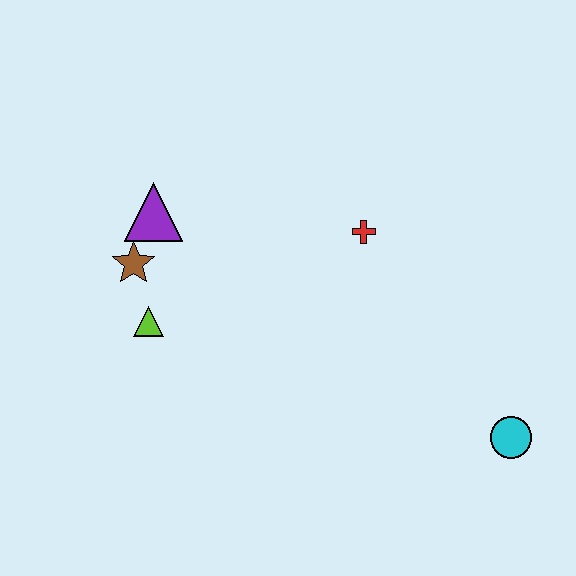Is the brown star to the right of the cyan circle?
No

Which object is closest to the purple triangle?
The brown star is closest to the purple triangle.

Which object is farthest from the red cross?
The cyan circle is farthest from the red cross.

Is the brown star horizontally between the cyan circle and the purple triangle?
No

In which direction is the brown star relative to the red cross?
The brown star is to the left of the red cross.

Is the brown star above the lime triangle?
Yes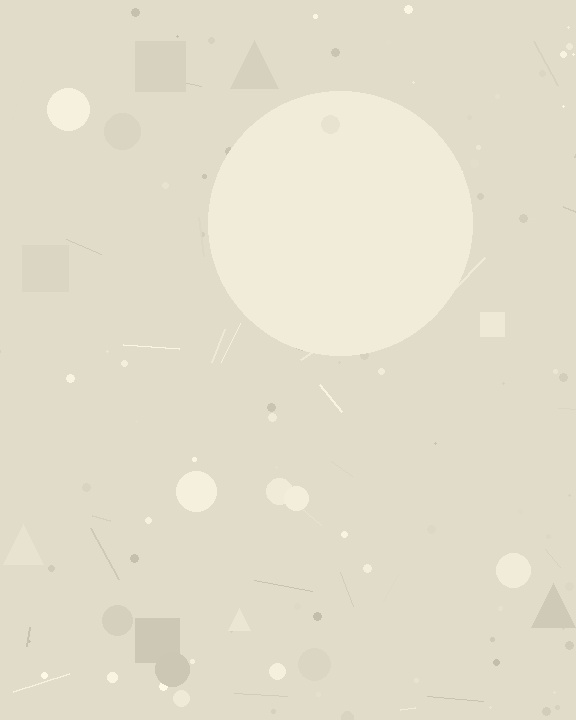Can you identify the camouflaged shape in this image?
The camouflaged shape is a circle.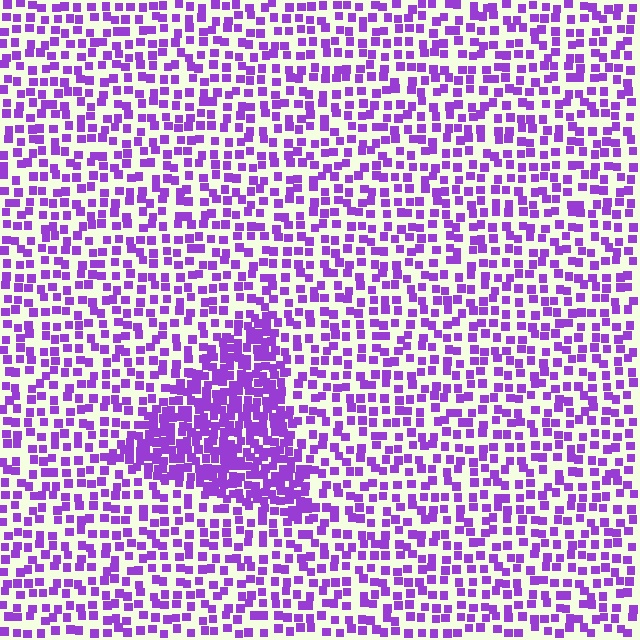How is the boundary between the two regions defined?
The boundary is defined by a change in element density (approximately 2.1x ratio). All elements are the same color, size, and shape.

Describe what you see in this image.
The image contains small purple elements arranged at two different densities. A triangle-shaped region is visible where the elements are more densely packed than the surrounding area.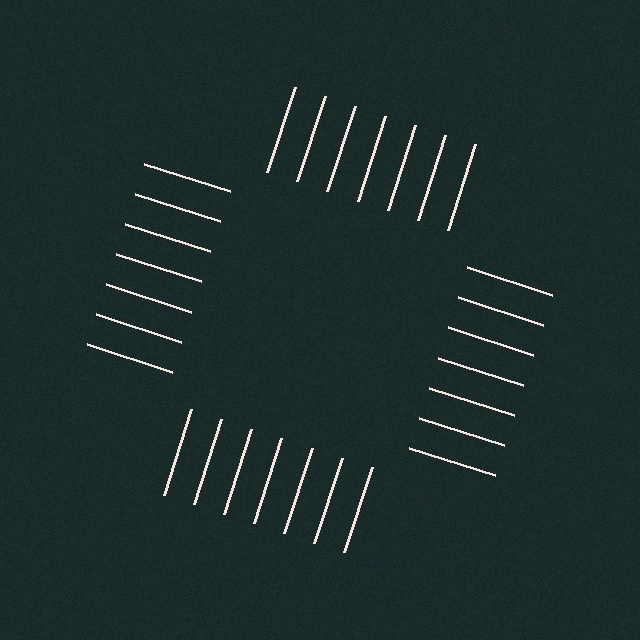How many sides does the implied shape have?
4 sides — the line-ends trace a square.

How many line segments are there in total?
28 — 7 along each of the 4 edges.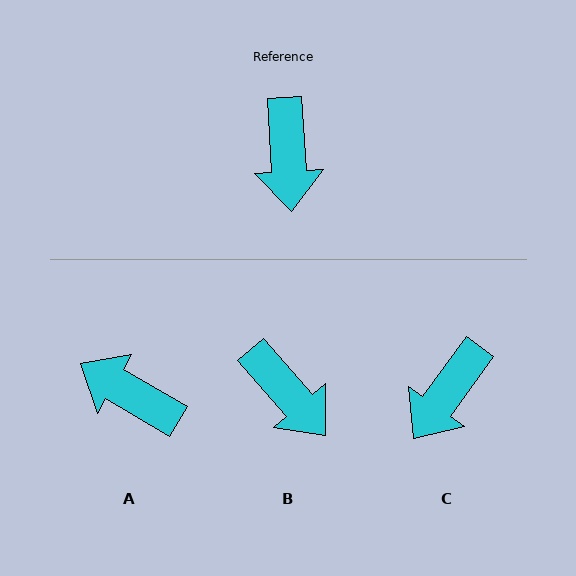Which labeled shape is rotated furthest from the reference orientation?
A, about 124 degrees away.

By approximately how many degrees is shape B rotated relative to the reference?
Approximately 37 degrees counter-clockwise.